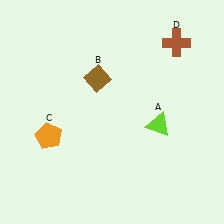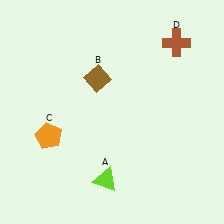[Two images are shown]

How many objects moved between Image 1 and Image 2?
1 object moved between the two images.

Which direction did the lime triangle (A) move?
The lime triangle (A) moved down.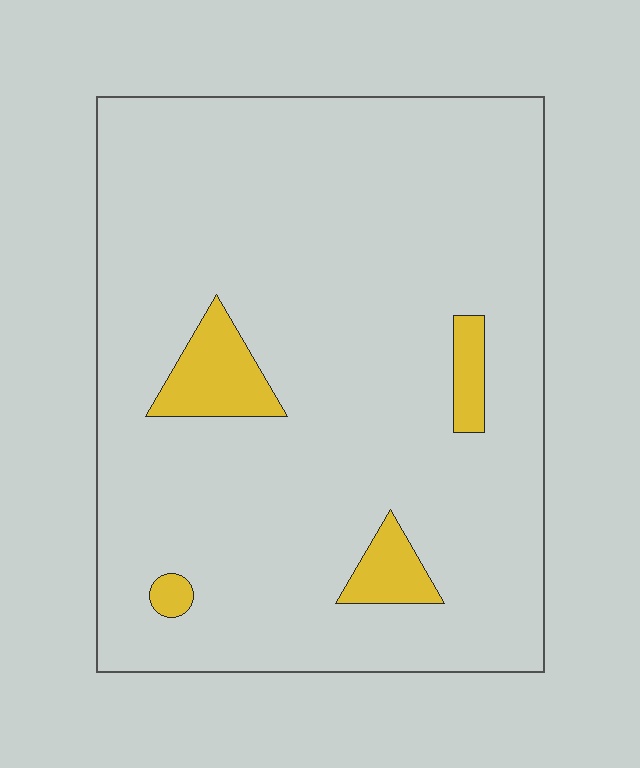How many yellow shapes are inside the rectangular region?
4.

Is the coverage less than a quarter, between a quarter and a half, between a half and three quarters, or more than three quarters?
Less than a quarter.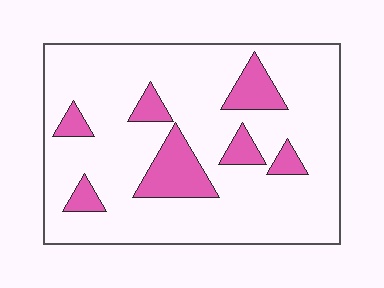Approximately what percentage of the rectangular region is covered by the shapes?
Approximately 15%.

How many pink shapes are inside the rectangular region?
7.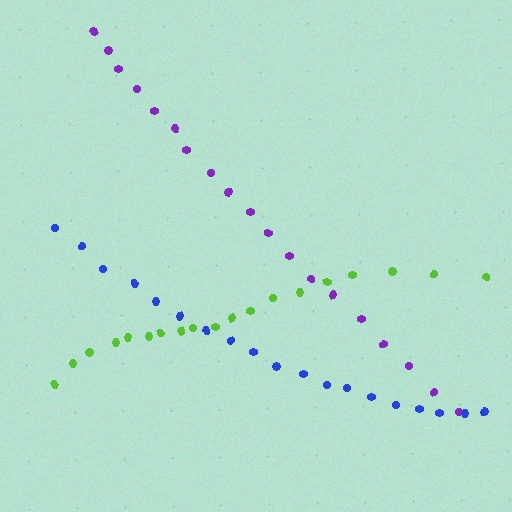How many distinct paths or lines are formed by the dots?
There are 3 distinct paths.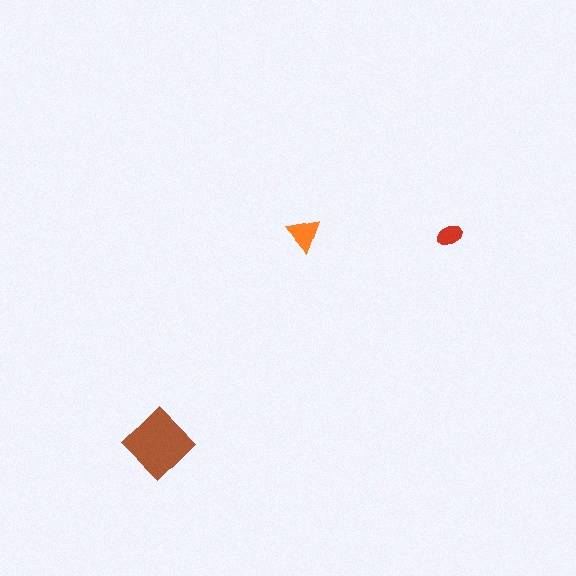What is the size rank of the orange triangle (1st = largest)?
2nd.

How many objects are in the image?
There are 3 objects in the image.